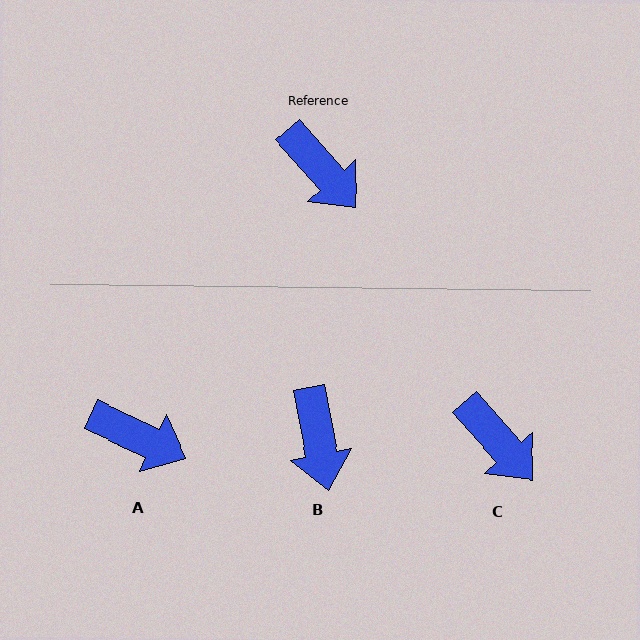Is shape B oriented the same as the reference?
No, it is off by about 30 degrees.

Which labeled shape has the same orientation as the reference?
C.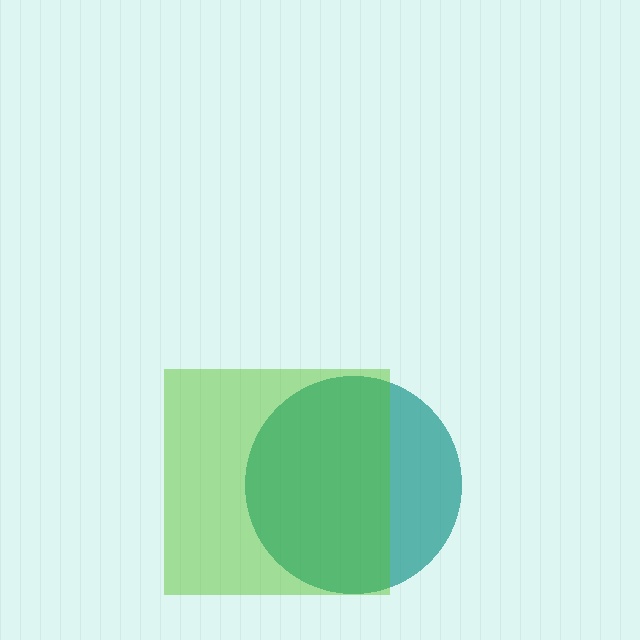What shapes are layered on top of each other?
The layered shapes are: a teal circle, a lime square.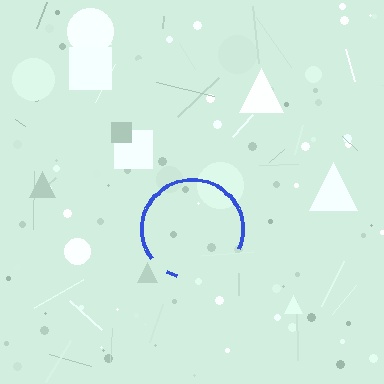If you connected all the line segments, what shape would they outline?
They would outline a circle.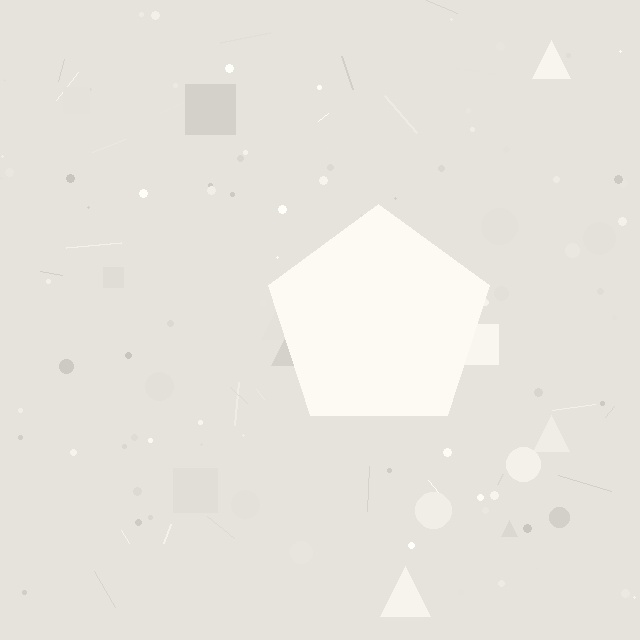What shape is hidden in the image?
A pentagon is hidden in the image.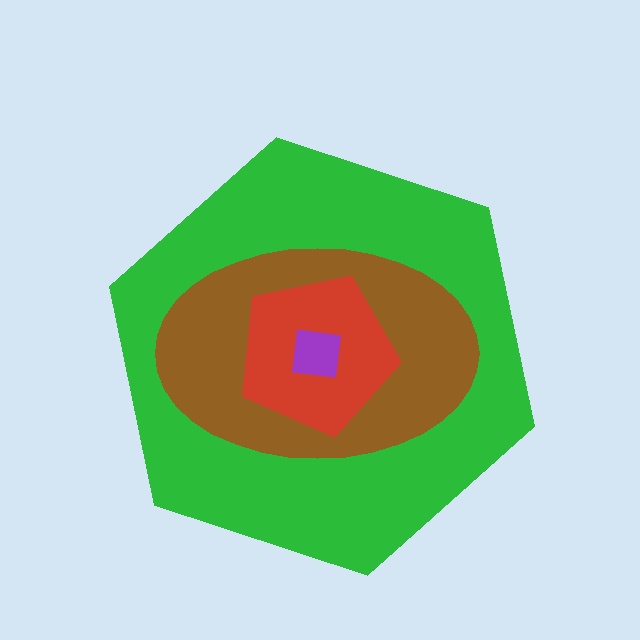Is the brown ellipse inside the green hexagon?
Yes.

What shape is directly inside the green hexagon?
The brown ellipse.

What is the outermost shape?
The green hexagon.